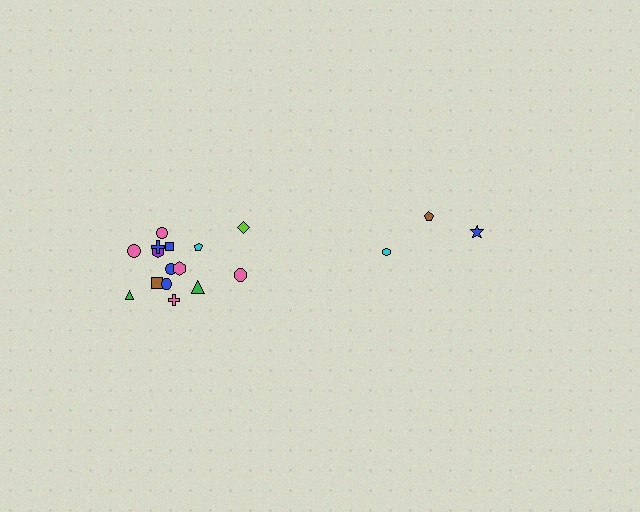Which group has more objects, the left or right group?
The left group.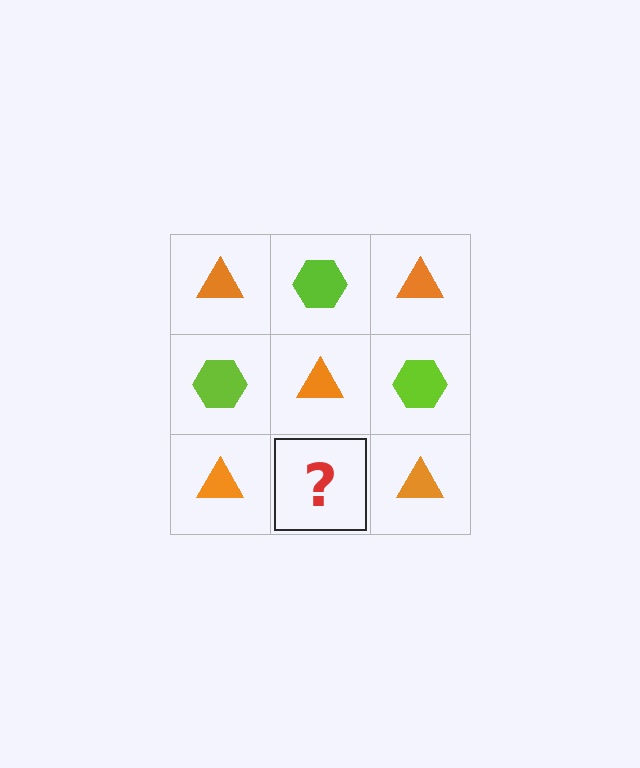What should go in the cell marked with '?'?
The missing cell should contain a lime hexagon.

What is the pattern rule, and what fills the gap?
The rule is that it alternates orange triangle and lime hexagon in a checkerboard pattern. The gap should be filled with a lime hexagon.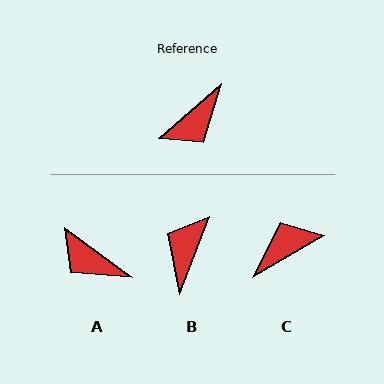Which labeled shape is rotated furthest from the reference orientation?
C, about 169 degrees away.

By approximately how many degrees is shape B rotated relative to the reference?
Approximately 152 degrees clockwise.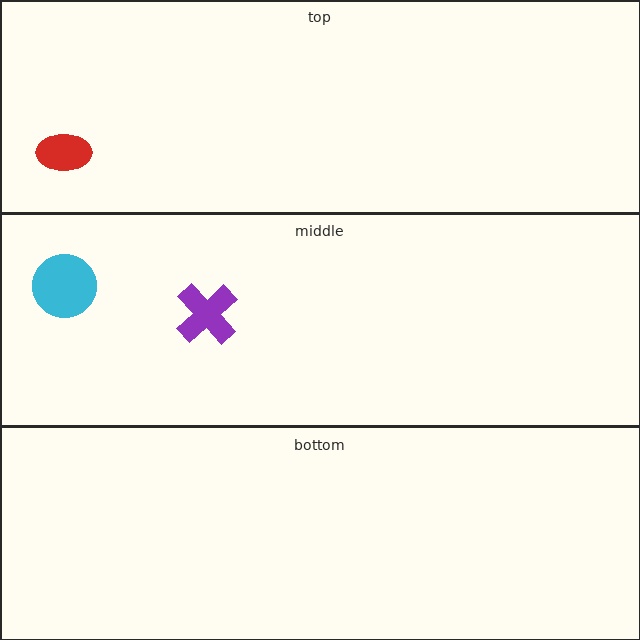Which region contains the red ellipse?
The top region.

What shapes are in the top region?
The red ellipse.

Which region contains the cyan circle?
The middle region.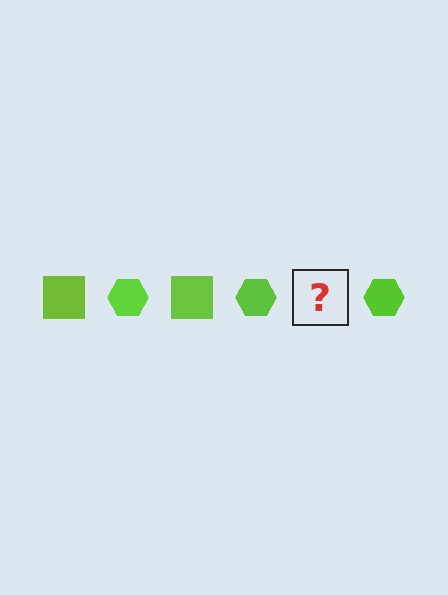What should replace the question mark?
The question mark should be replaced with a lime square.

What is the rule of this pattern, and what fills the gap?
The rule is that the pattern cycles through square, hexagon shapes in lime. The gap should be filled with a lime square.